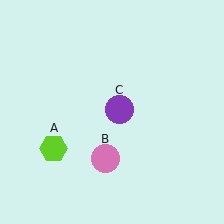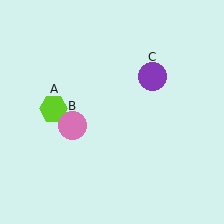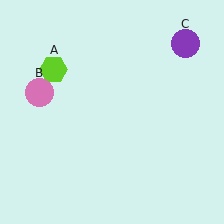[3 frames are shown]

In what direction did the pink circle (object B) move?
The pink circle (object B) moved up and to the left.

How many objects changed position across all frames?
3 objects changed position: lime hexagon (object A), pink circle (object B), purple circle (object C).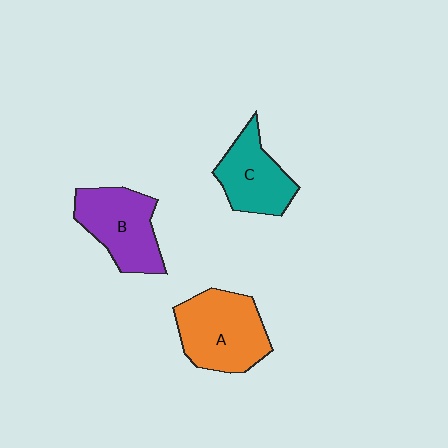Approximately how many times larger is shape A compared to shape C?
Approximately 1.3 times.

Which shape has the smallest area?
Shape C (teal).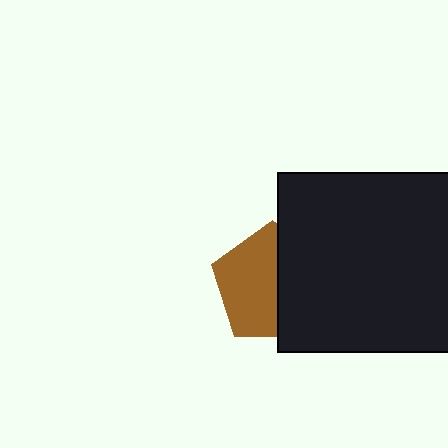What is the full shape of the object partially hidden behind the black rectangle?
The partially hidden object is a brown pentagon.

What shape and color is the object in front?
The object in front is a black rectangle.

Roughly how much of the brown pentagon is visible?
About half of it is visible (roughly 56%).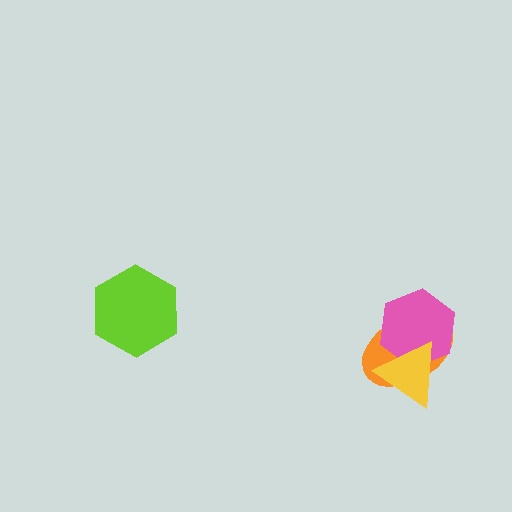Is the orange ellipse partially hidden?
Yes, it is partially covered by another shape.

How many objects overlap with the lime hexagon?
0 objects overlap with the lime hexagon.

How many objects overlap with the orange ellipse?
2 objects overlap with the orange ellipse.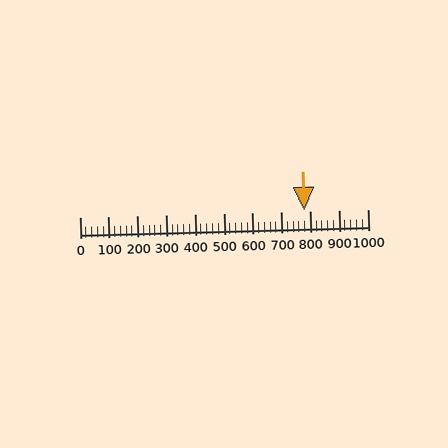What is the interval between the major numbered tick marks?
The major tick marks are spaced 100 units apart.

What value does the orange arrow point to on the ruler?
The orange arrow points to approximately 780.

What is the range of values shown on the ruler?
The ruler shows values from 0 to 1000.